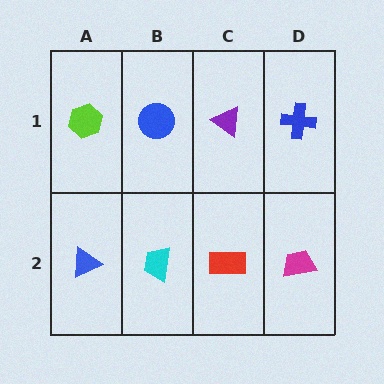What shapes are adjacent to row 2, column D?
A blue cross (row 1, column D), a red rectangle (row 2, column C).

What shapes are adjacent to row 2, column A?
A lime hexagon (row 1, column A), a cyan trapezoid (row 2, column B).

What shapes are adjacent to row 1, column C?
A red rectangle (row 2, column C), a blue circle (row 1, column B), a blue cross (row 1, column D).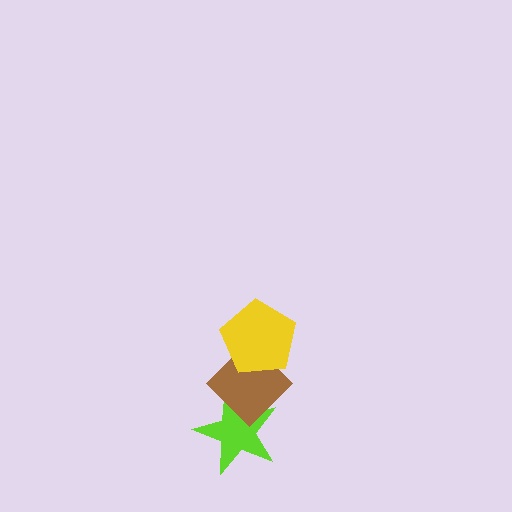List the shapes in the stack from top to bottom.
From top to bottom: the yellow pentagon, the brown diamond, the lime star.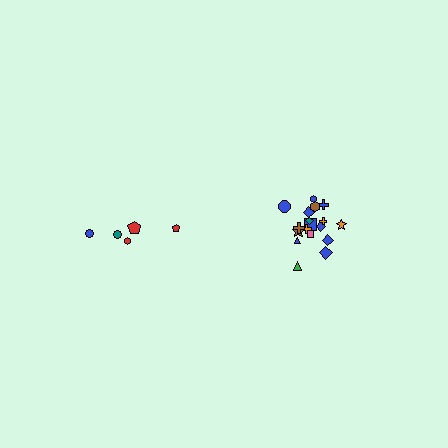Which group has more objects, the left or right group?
The right group.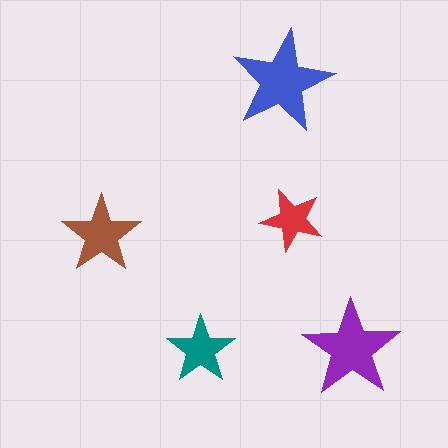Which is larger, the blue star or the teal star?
The blue one.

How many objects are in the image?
There are 5 objects in the image.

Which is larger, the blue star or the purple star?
The blue one.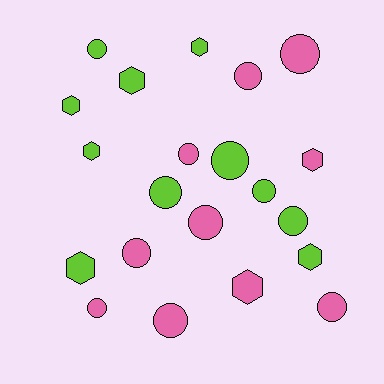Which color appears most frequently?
Lime, with 11 objects.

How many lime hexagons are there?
There are 6 lime hexagons.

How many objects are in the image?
There are 21 objects.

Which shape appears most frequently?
Circle, with 13 objects.